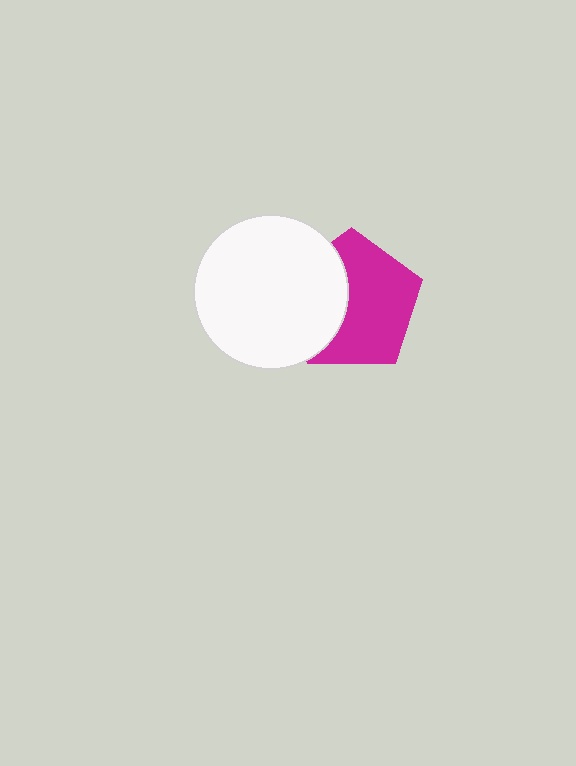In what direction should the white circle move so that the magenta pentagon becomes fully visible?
The white circle should move left. That is the shortest direction to clear the overlap and leave the magenta pentagon fully visible.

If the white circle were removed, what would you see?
You would see the complete magenta pentagon.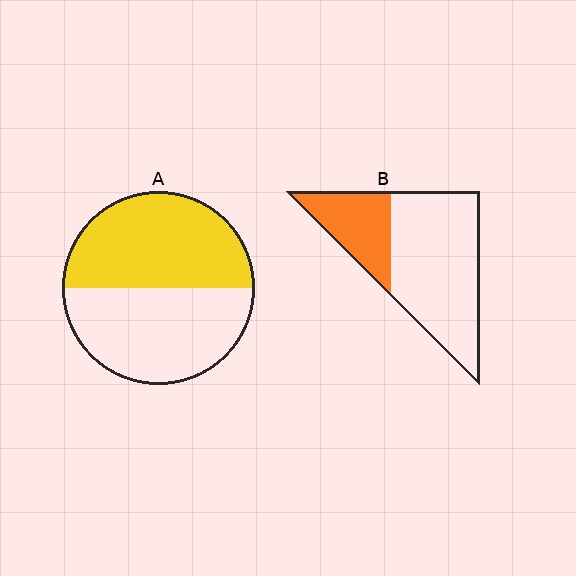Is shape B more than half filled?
No.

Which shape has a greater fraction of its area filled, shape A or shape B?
Shape A.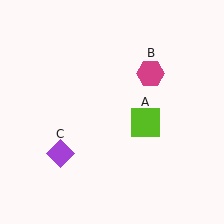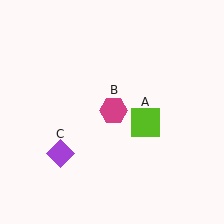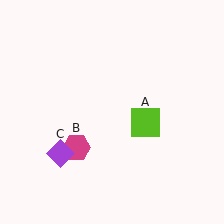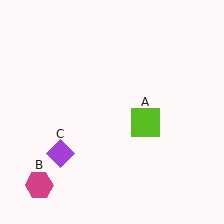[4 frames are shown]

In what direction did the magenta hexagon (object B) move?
The magenta hexagon (object B) moved down and to the left.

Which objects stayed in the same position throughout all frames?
Lime square (object A) and purple diamond (object C) remained stationary.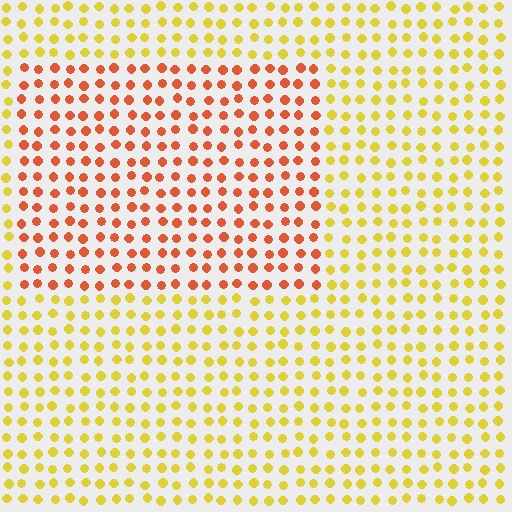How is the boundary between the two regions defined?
The boundary is defined purely by a slight shift in hue (about 43 degrees). Spacing, size, and orientation are identical on both sides.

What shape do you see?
I see a rectangle.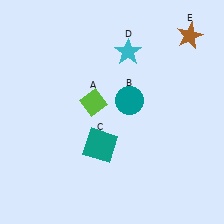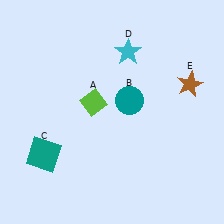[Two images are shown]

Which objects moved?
The objects that moved are: the teal square (C), the brown star (E).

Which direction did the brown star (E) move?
The brown star (E) moved down.